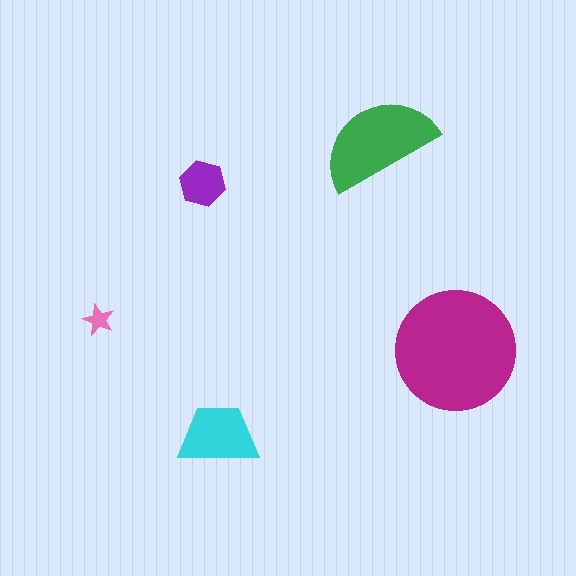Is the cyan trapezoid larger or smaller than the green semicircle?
Smaller.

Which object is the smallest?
The pink star.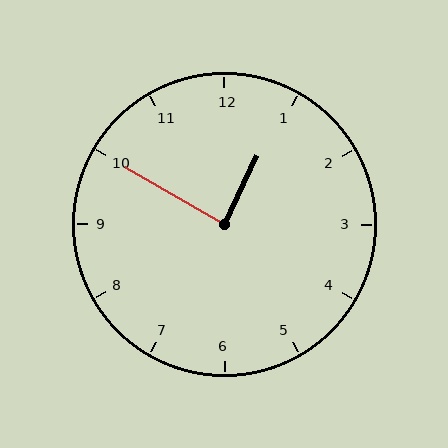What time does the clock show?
12:50.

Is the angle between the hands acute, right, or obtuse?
It is right.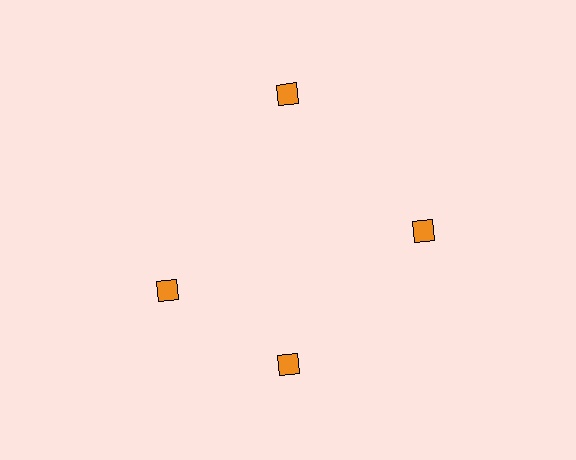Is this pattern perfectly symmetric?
No. The 4 orange diamonds are arranged in a ring, but one element near the 9 o'clock position is rotated out of alignment along the ring, breaking the 4-fold rotational symmetry.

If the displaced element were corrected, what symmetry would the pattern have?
It would have 4-fold rotational symmetry — the pattern would map onto itself every 90 degrees.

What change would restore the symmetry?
The symmetry would be restored by rotating it back into even spacing with its neighbors so that all 4 diamonds sit at equal angles and equal distance from the center.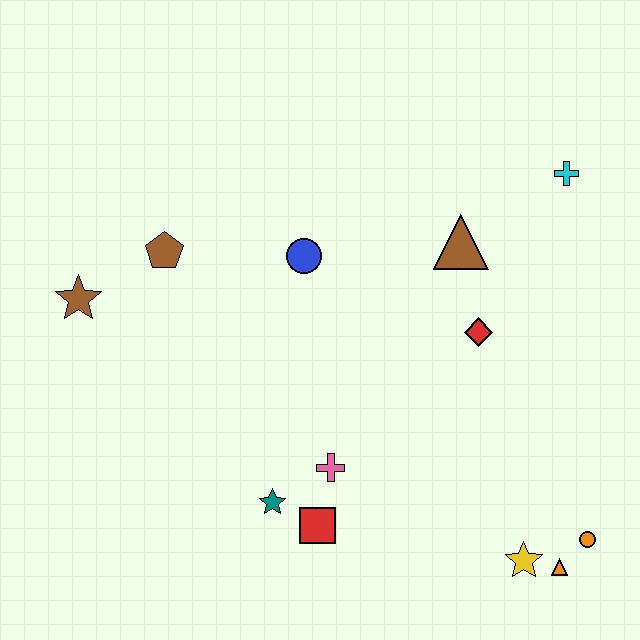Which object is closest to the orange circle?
The orange triangle is closest to the orange circle.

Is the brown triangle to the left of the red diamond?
Yes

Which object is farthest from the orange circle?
The brown star is farthest from the orange circle.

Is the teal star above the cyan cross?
No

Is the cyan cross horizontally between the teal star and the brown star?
No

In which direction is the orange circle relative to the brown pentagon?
The orange circle is to the right of the brown pentagon.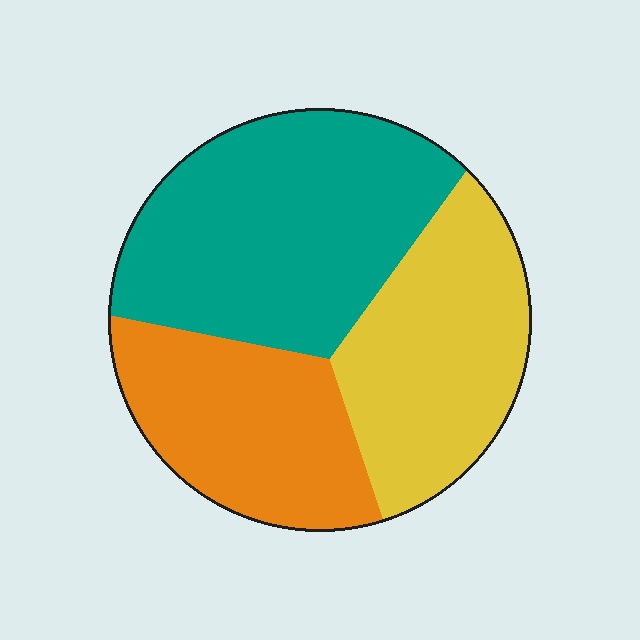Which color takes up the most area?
Teal, at roughly 40%.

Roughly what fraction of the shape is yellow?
Yellow takes up about one third (1/3) of the shape.